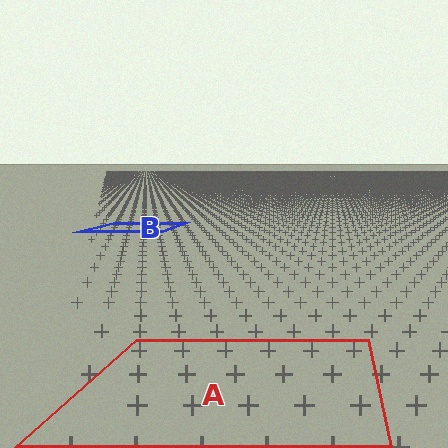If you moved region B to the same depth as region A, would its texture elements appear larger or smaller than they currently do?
They would appear larger. At a closer depth, the same texture elements are projected at a bigger on-screen size.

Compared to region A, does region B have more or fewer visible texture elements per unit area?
Region B has more texture elements per unit area — they are packed more densely because it is farther away.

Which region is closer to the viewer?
Region A is closer. The texture elements there are larger and more spread out.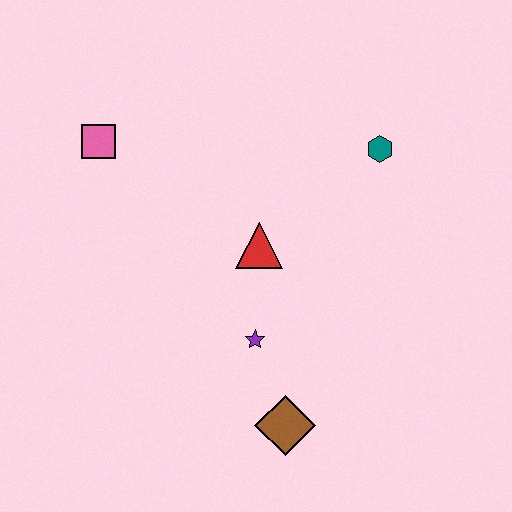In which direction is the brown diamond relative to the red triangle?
The brown diamond is below the red triangle.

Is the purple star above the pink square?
No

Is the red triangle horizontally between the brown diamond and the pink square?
Yes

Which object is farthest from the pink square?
The brown diamond is farthest from the pink square.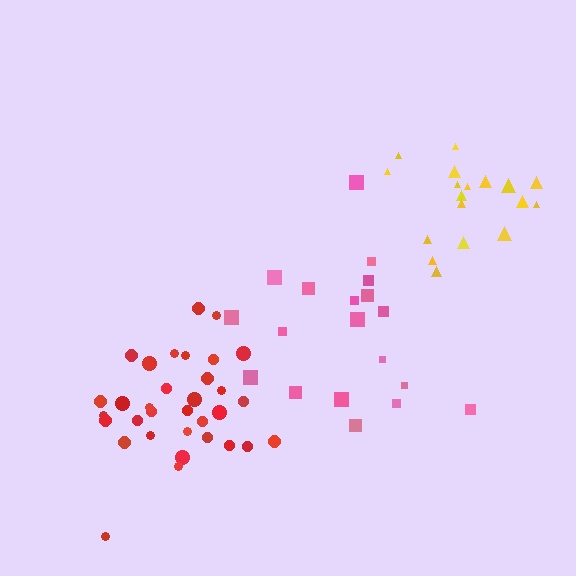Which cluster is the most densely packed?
Red.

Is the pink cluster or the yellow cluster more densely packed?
Yellow.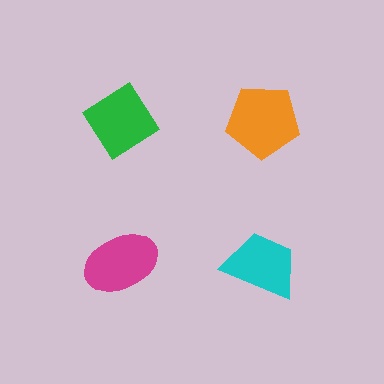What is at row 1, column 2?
An orange pentagon.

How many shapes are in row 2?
2 shapes.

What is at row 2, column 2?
A cyan trapezoid.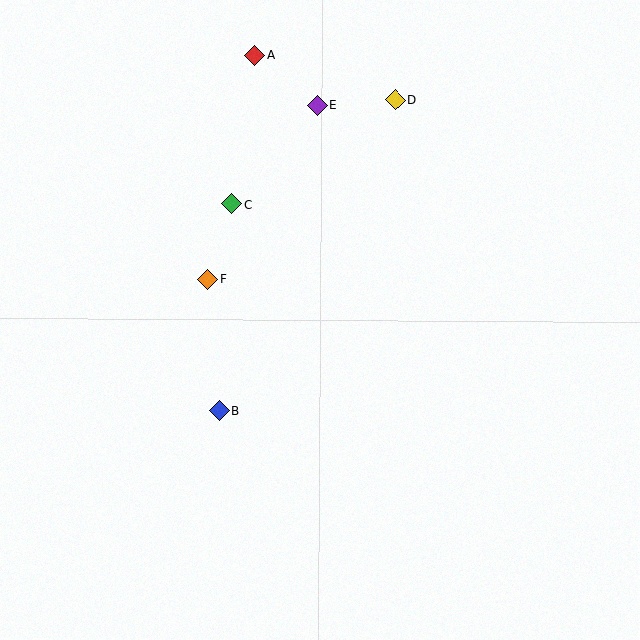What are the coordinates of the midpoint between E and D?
The midpoint between E and D is at (357, 102).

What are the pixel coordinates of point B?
Point B is at (220, 411).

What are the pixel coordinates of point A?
Point A is at (255, 55).